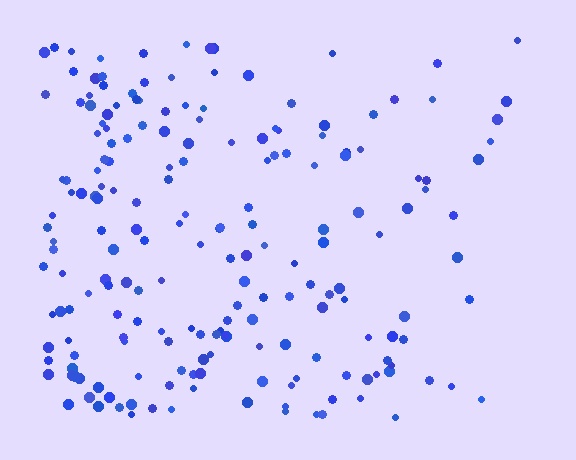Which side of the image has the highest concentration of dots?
The left.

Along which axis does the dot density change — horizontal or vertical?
Horizontal.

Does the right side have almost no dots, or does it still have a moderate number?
Still a moderate number, just noticeably fewer than the left.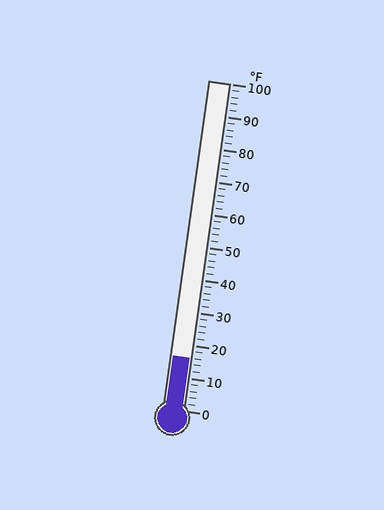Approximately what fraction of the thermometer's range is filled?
The thermometer is filled to approximately 15% of its range.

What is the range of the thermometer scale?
The thermometer scale ranges from 0°F to 100°F.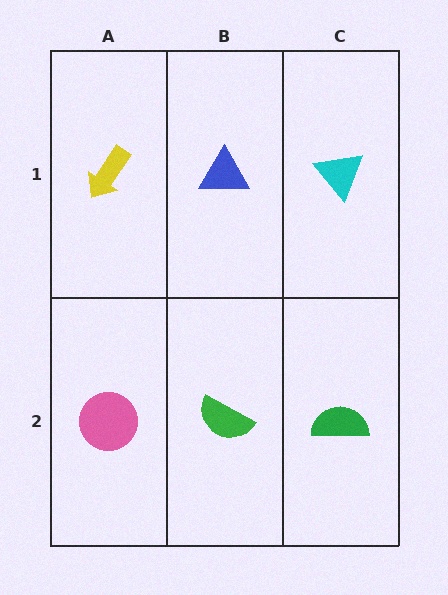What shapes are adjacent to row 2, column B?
A blue triangle (row 1, column B), a pink circle (row 2, column A), a green semicircle (row 2, column C).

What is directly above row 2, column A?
A yellow arrow.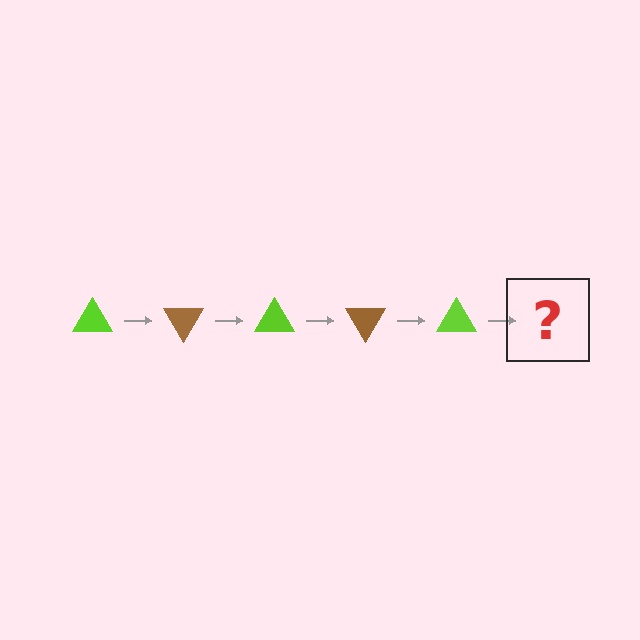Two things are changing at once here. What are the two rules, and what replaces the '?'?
The two rules are that it rotates 60 degrees each step and the color cycles through lime and brown. The '?' should be a brown triangle, rotated 300 degrees from the start.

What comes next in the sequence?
The next element should be a brown triangle, rotated 300 degrees from the start.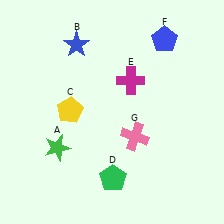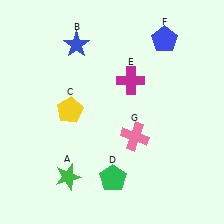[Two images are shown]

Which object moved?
The green star (A) moved down.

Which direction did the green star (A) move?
The green star (A) moved down.